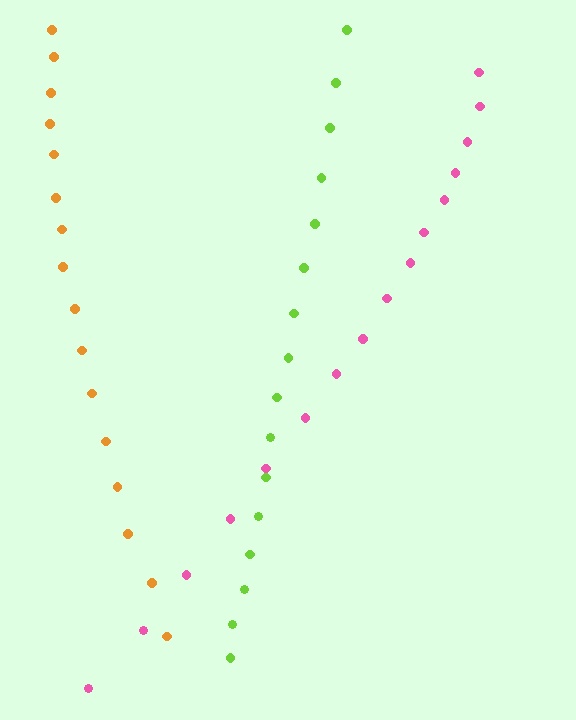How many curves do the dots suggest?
There are 3 distinct paths.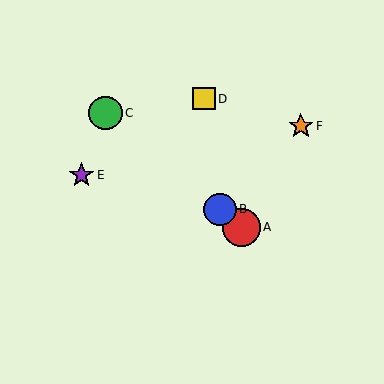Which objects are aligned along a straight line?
Objects A, B, C are aligned along a straight line.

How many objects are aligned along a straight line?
3 objects (A, B, C) are aligned along a straight line.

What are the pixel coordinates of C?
Object C is at (106, 113).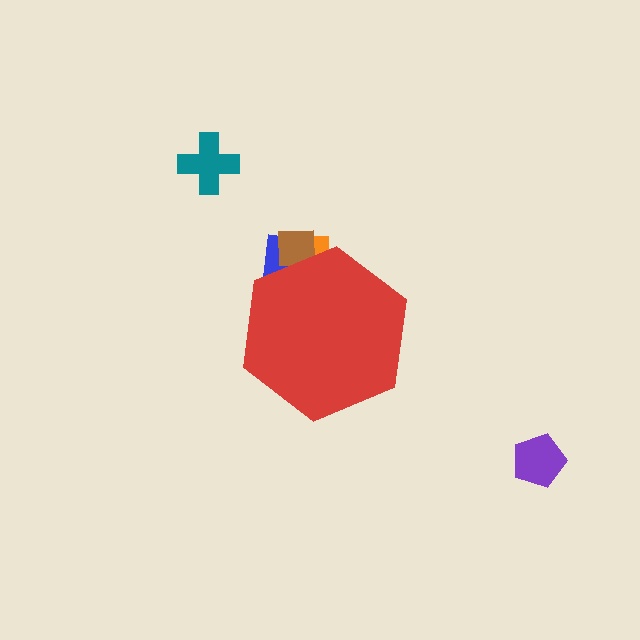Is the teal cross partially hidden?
No, the teal cross is fully visible.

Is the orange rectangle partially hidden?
Yes, the orange rectangle is partially hidden behind the red hexagon.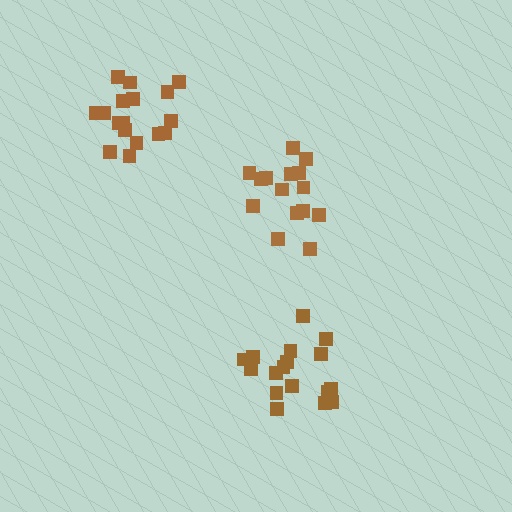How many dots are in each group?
Group 1: 17 dots, Group 2: 17 dots, Group 3: 15 dots (49 total).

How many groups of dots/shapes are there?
There are 3 groups.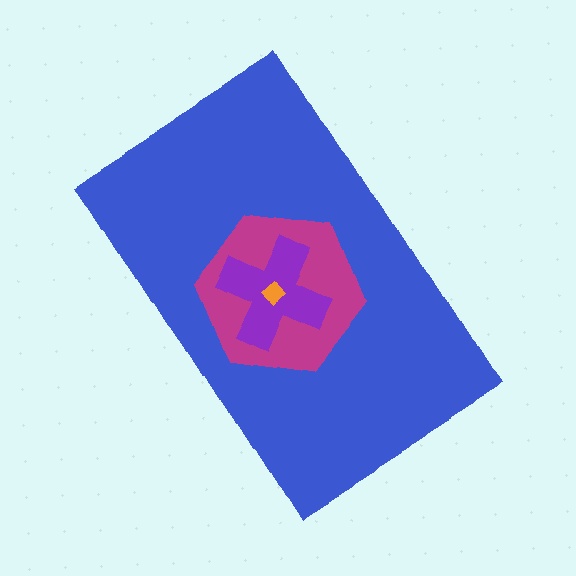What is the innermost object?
The orange diamond.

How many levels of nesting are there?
4.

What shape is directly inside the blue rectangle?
The magenta hexagon.